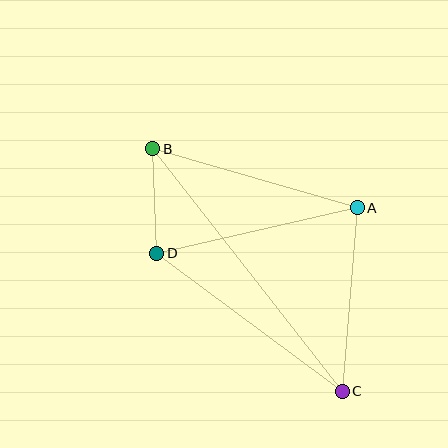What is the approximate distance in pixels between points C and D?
The distance between C and D is approximately 231 pixels.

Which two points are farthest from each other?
Points B and C are farthest from each other.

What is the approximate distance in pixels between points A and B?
The distance between A and B is approximately 213 pixels.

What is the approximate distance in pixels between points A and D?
The distance between A and D is approximately 206 pixels.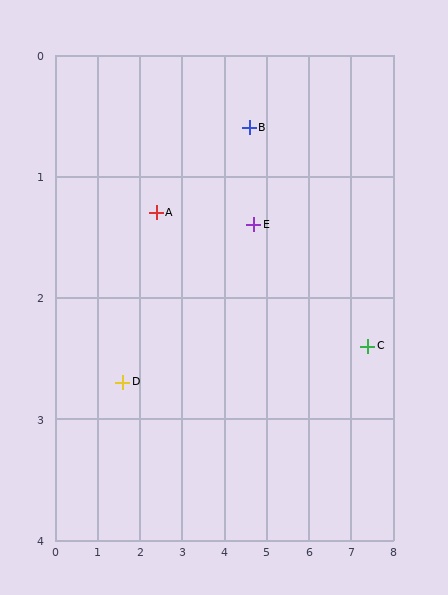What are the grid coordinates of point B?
Point B is at approximately (4.6, 0.6).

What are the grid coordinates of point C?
Point C is at approximately (7.4, 2.4).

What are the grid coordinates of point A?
Point A is at approximately (2.4, 1.3).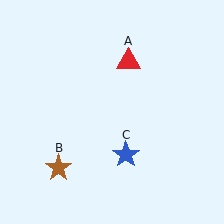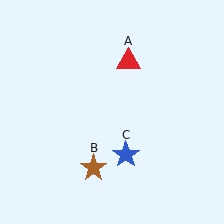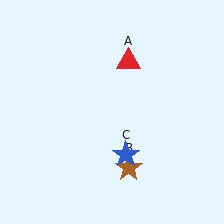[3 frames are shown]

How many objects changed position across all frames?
1 object changed position: brown star (object B).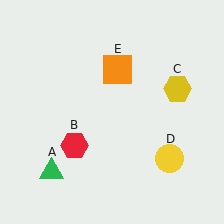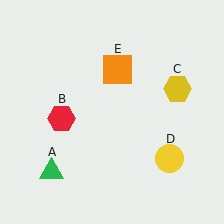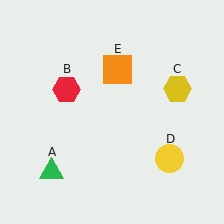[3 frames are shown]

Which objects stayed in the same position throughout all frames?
Green triangle (object A) and yellow hexagon (object C) and yellow circle (object D) and orange square (object E) remained stationary.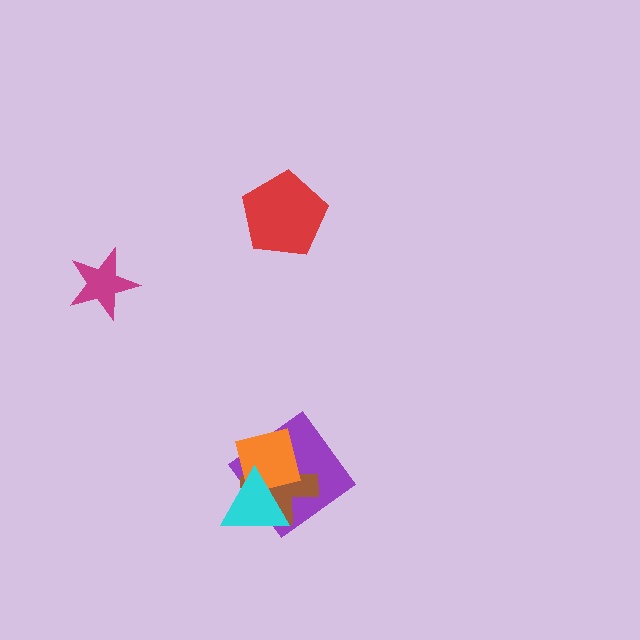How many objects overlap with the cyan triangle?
3 objects overlap with the cyan triangle.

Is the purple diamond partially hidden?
Yes, it is partially covered by another shape.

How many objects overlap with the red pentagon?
0 objects overlap with the red pentagon.